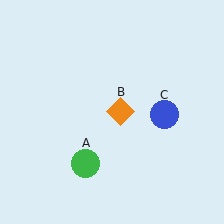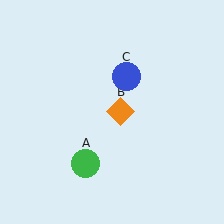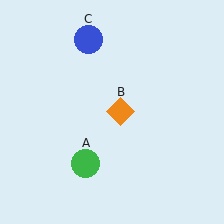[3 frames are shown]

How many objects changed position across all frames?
1 object changed position: blue circle (object C).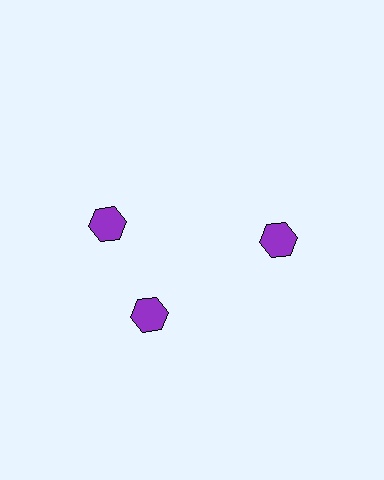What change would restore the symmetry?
The symmetry would be restored by rotating it back into even spacing with its neighbors so that all 3 hexagons sit at equal angles and equal distance from the center.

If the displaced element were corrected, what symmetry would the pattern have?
It would have 3-fold rotational symmetry — the pattern would map onto itself every 120 degrees.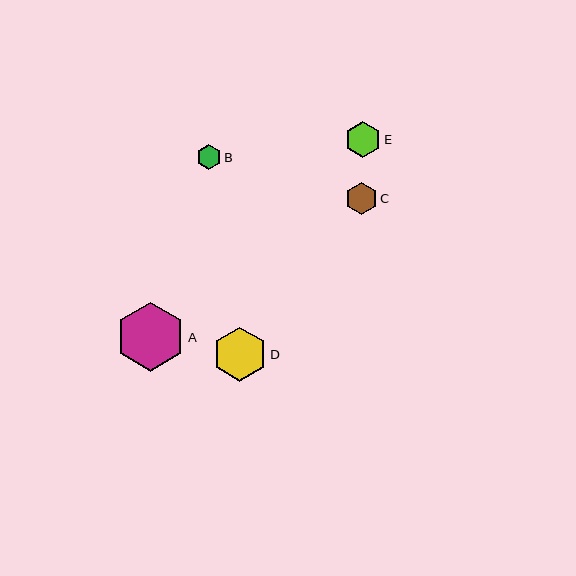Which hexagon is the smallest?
Hexagon B is the smallest with a size of approximately 25 pixels.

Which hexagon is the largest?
Hexagon A is the largest with a size of approximately 69 pixels.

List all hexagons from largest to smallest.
From largest to smallest: A, D, E, C, B.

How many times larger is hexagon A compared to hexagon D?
Hexagon A is approximately 1.3 times the size of hexagon D.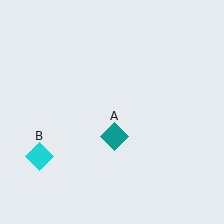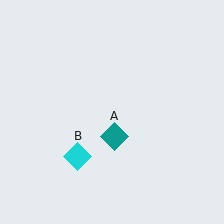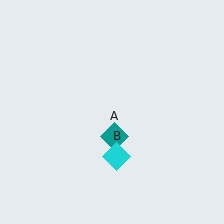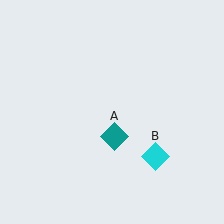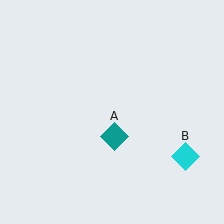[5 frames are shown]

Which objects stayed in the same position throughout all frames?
Teal diamond (object A) remained stationary.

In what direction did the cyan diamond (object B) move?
The cyan diamond (object B) moved right.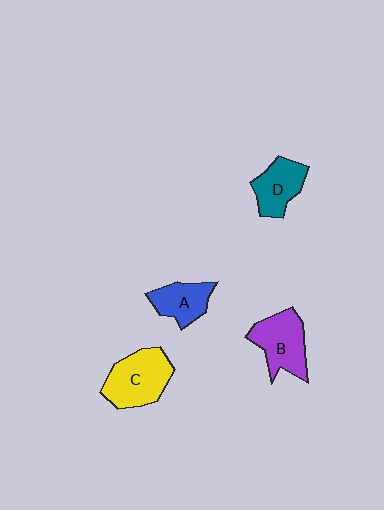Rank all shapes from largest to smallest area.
From largest to smallest: C (yellow), B (purple), D (teal), A (blue).